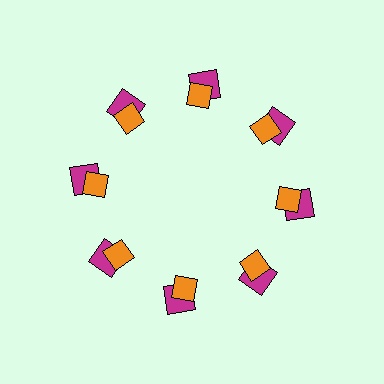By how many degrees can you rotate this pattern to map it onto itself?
The pattern maps onto itself every 45 degrees of rotation.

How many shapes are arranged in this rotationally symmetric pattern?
There are 16 shapes, arranged in 8 groups of 2.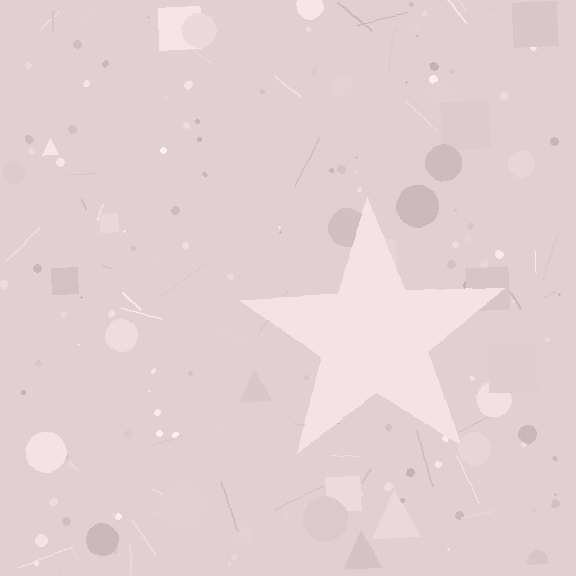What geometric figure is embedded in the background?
A star is embedded in the background.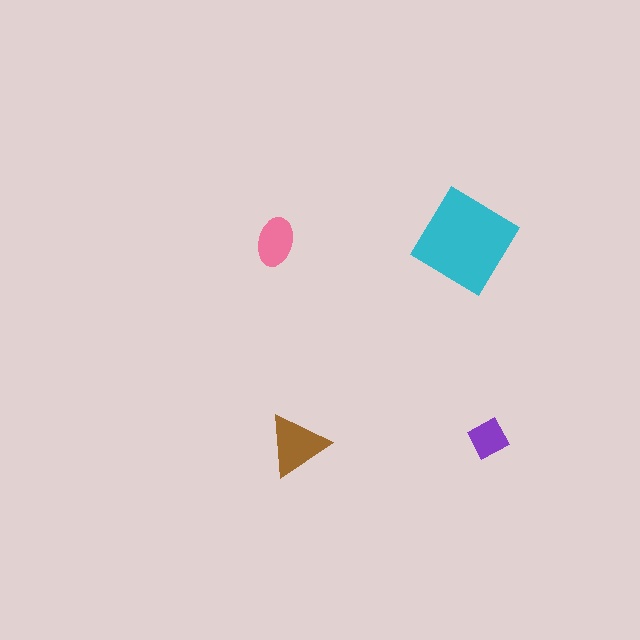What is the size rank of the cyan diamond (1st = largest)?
1st.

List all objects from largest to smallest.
The cyan diamond, the brown triangle, the pink ellipse, the purple diamond.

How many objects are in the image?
There are 4 objects in the image.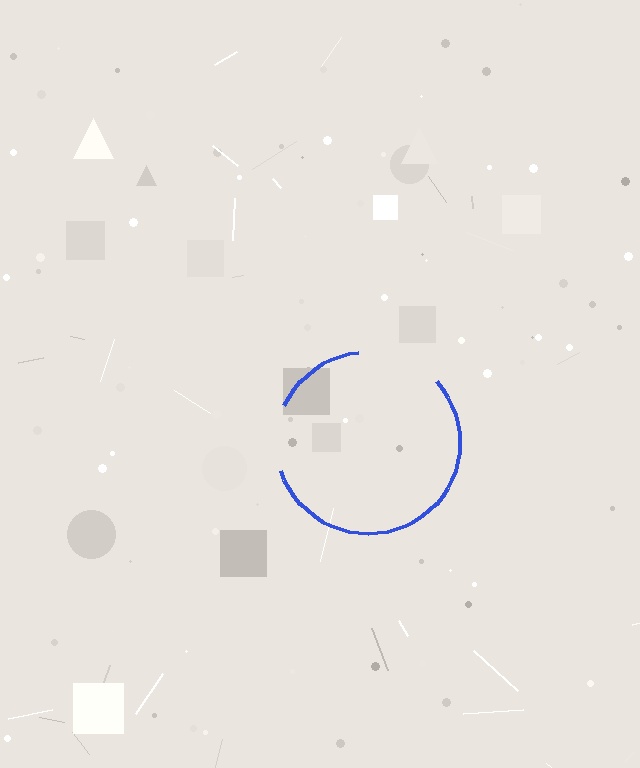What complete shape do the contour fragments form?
The contour fragments form a circle.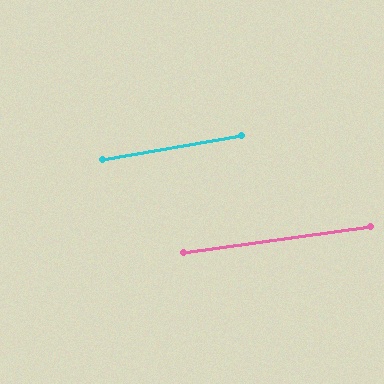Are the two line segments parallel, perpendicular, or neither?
Parallel — their directions differ by only 1.5°.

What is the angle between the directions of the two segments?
Approximately 1 degree.